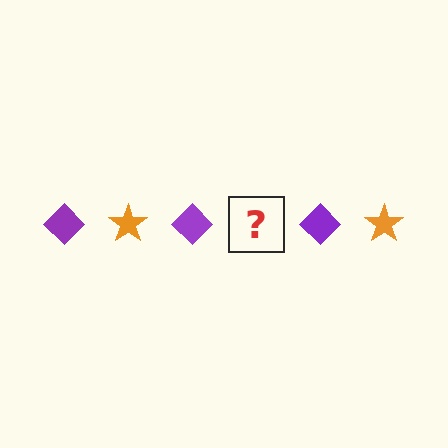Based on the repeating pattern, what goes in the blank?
The blank should be an orange star.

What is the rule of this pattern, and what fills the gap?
The rule is that the pattern alternates between purple diamond and orange star. The gap should be filled with an orange star.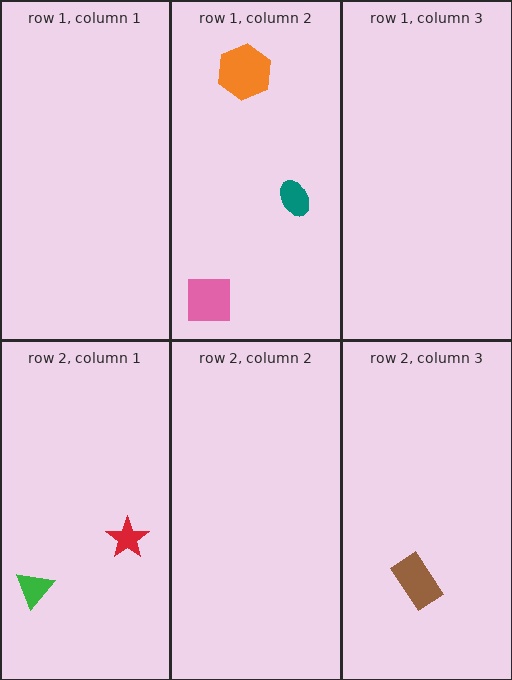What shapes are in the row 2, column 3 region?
The brown rectangle.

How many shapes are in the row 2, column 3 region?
1.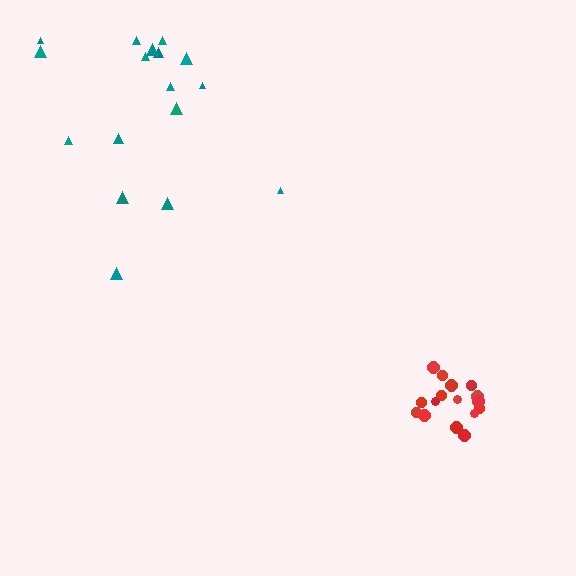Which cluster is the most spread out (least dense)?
Teal.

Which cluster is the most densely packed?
Red.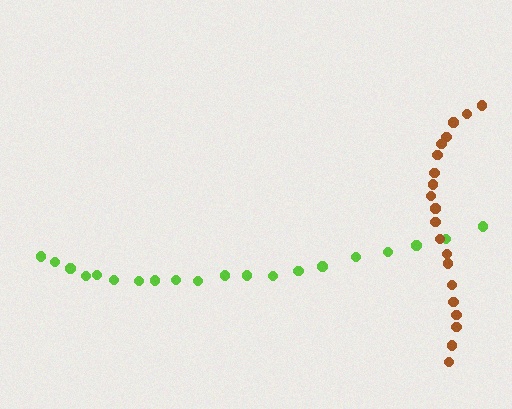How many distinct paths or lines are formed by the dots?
There are 2 distinct paths.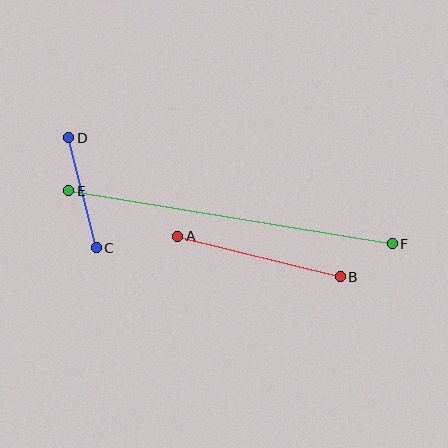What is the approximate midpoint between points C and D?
The midpoint is at approximately (83, 193) pixels.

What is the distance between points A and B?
The distance is approximately 167 pixels.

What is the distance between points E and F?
The distance is approximately 328 pixels.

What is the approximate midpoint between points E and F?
The midpoint is at approximately (230, 217) pixels.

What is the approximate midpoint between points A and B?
The midpoint is at approximately (259, 256) pixels.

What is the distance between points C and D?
The distance is approximately 113 pixels.